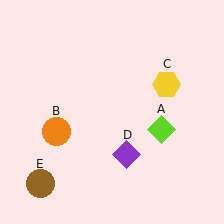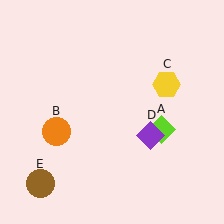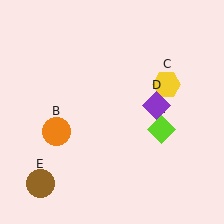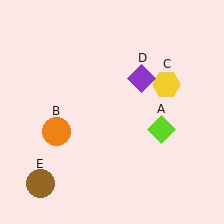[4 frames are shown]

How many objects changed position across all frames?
1 object changed position: purple diamond (object D).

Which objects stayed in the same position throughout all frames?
Lime diamond (object A) and orange circle (object B) and yellow hexagon (object C) and brown circle (object E) remained stationary.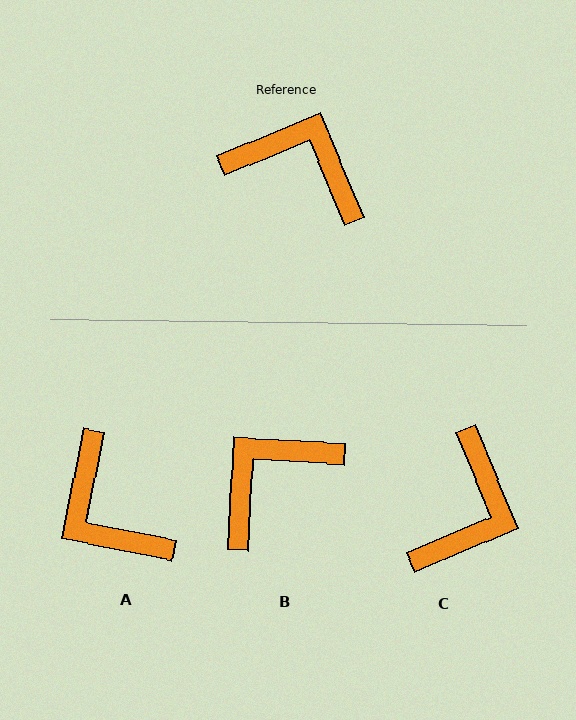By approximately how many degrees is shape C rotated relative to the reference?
Approximately 90 degrees clockwise.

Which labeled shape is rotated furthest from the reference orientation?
A, about 146 degrees away.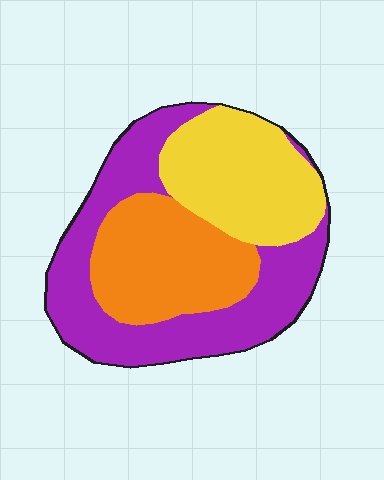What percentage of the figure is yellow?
Yellow takes up about one quarter (1/4) of the figure.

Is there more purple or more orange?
Purple.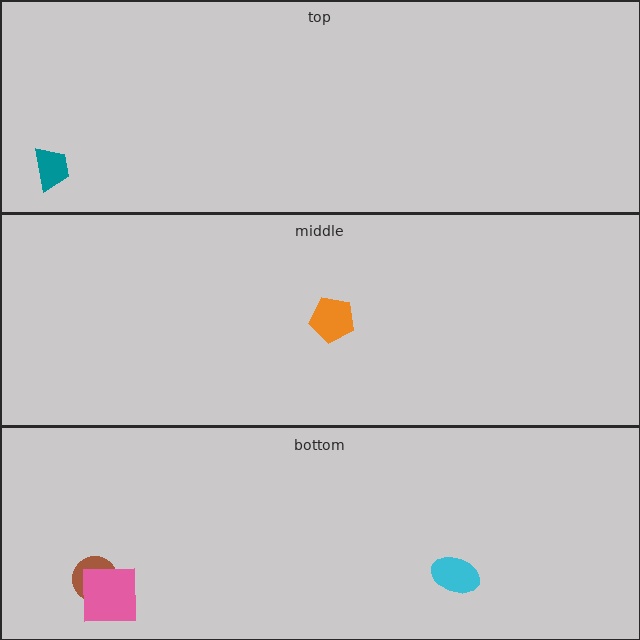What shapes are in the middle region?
The orange pentagon.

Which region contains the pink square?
The bottom region.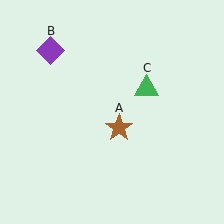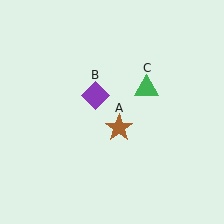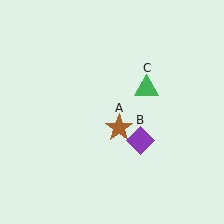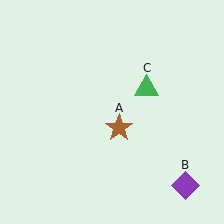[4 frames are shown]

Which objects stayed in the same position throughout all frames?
Brown star (object A) and green triangle (object C) remained stationary.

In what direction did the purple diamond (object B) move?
The purple diamond (object B) moved down and to the right.